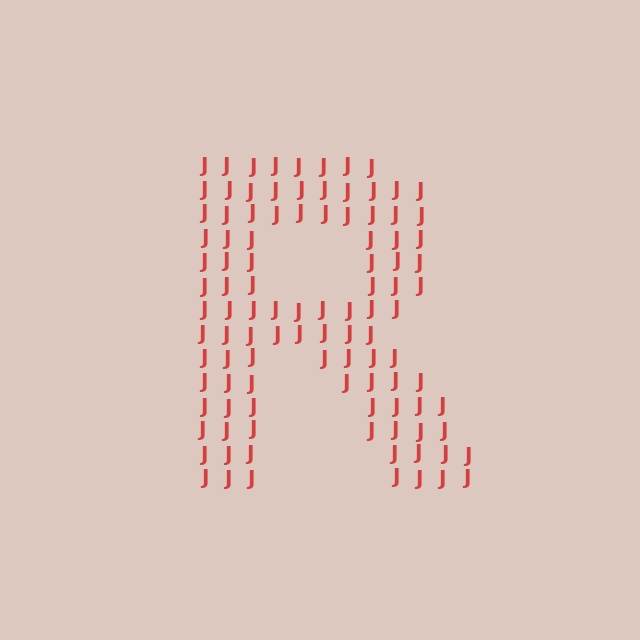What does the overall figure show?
The overall figure shows the letter R.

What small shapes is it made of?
It is made of small letter J's.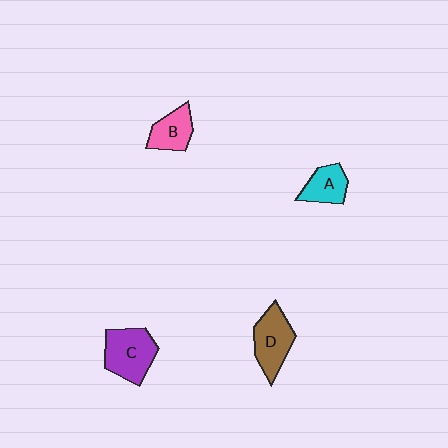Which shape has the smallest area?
Shape A (cyan).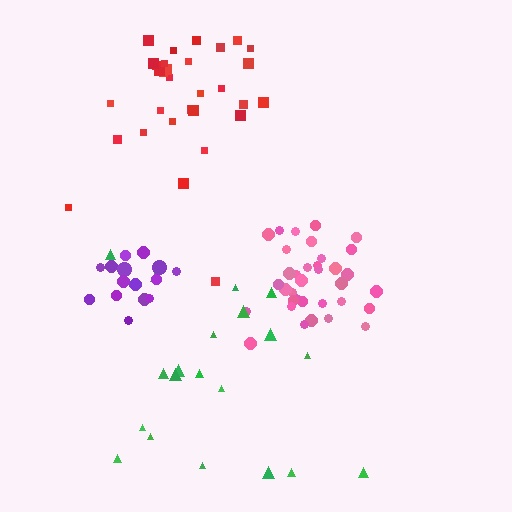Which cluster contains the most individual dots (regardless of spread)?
Pink (35).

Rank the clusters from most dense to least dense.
pink, purple, red, green.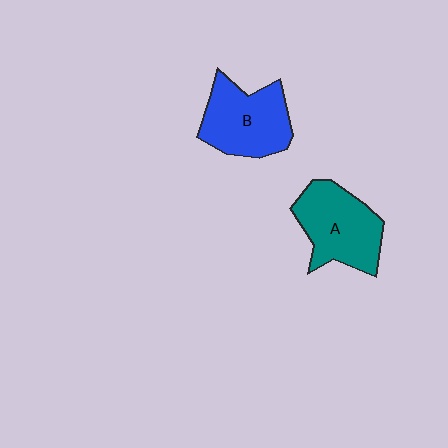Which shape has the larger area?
Shape A (teal).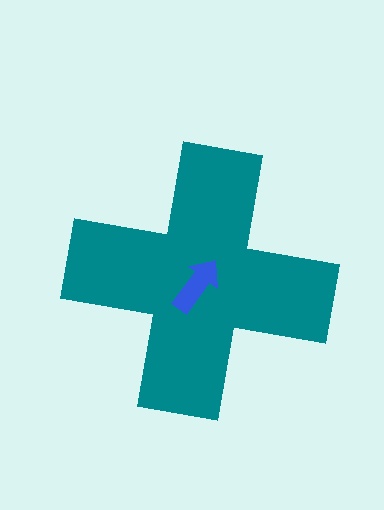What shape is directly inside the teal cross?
The blue arrow.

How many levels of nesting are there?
2.